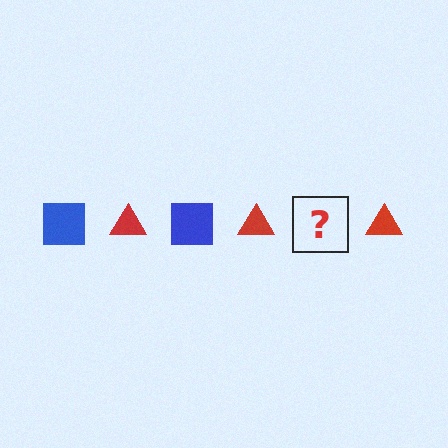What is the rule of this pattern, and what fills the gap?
The rule is that the pattern alternates between blue square and red triangle. The gap should be filled with a blue square.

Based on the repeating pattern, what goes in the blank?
The blank should be a blue square.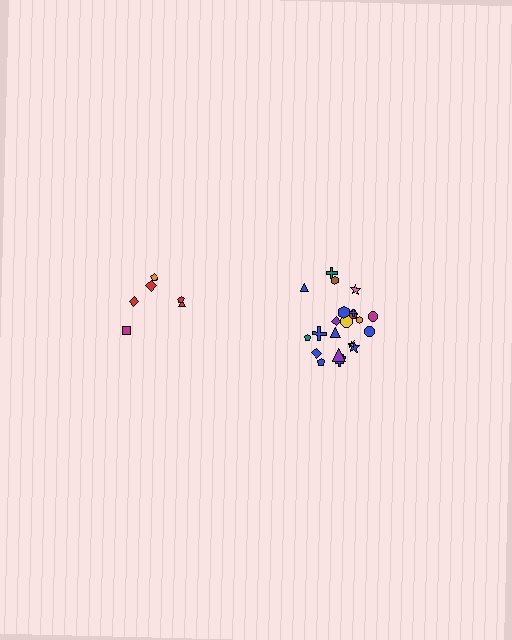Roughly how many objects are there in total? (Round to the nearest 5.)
Roughly 30 objects in total.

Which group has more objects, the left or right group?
The right group.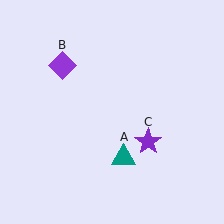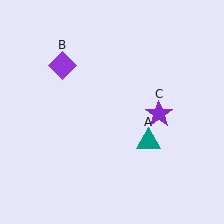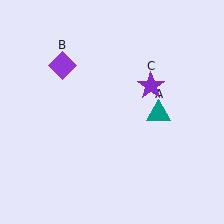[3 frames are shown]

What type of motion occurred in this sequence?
The teal triangle (object A), purple star (object C) rotated counterclockwise around the center of the scene.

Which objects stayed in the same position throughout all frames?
Purple diamond (object B) remained stationary.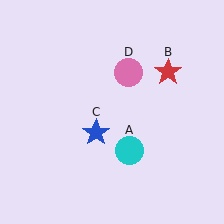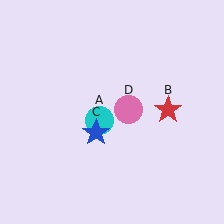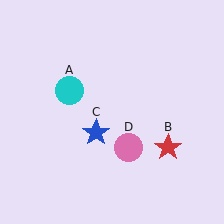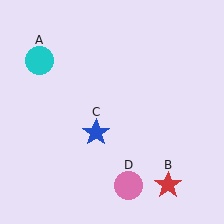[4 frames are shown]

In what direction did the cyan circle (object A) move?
The cyan circle (object A) moved up and to the left.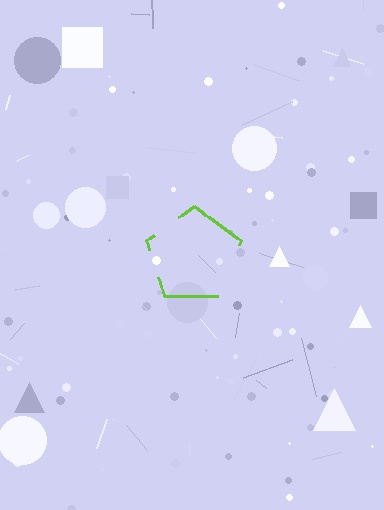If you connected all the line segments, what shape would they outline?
They would outline a pentagon.